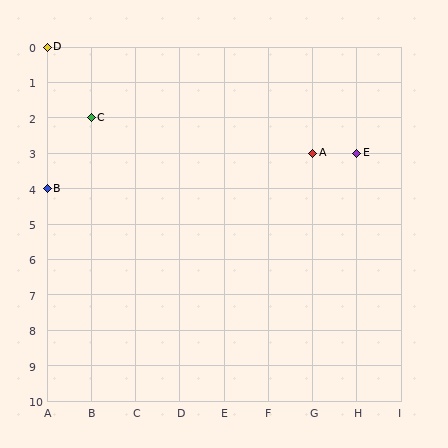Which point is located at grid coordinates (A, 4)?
Point B is at (A, 4).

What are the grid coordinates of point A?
Point A is at grid coordinates (G, 3).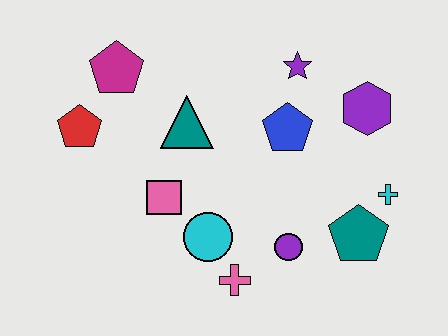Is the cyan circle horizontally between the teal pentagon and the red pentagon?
Yes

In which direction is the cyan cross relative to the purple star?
The cyan cross is below the purple star.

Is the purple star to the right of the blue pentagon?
Yes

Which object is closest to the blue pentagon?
The purple star is closest to the blue pentagon.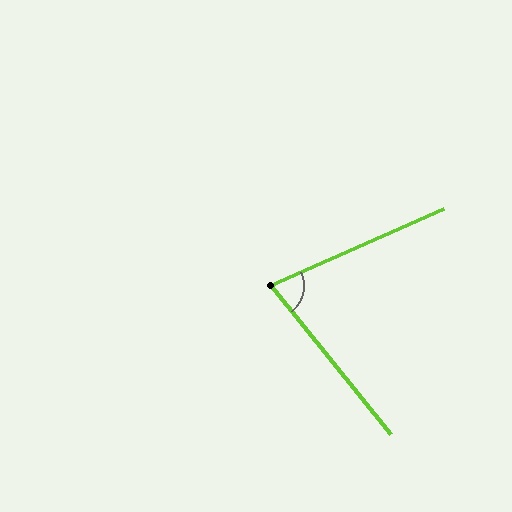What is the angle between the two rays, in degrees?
Approximately 75 degrees.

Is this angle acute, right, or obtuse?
It is acute.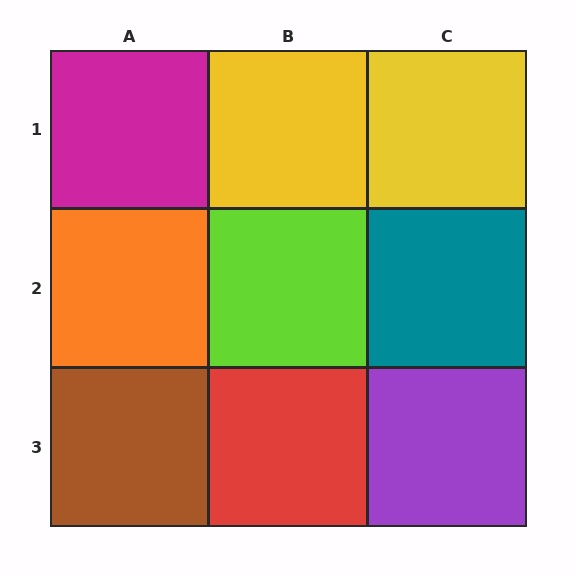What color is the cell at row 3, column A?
Brown.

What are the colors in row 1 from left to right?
Magenta, yellow, yellow.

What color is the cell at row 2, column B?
Lime.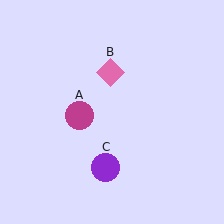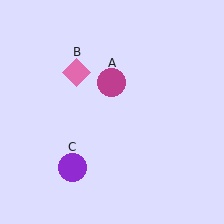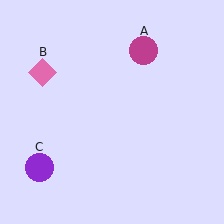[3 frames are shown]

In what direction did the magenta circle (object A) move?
The magenta circle (object A) moved up and to the right.